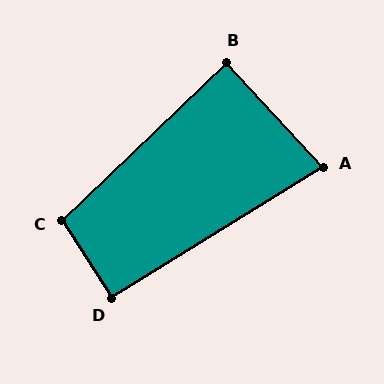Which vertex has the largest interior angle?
C, at approximately 101 degrees.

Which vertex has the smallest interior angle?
A, at approximately 79 degrees.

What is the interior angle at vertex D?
Approximately 91 degrees (approximately right).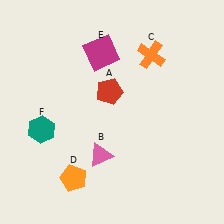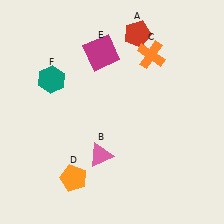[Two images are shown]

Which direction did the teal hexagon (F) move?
The teal hexagon (F) moved up.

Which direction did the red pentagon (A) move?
The red pentagon (A) moved up.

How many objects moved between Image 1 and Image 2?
2 objects moved between the two images.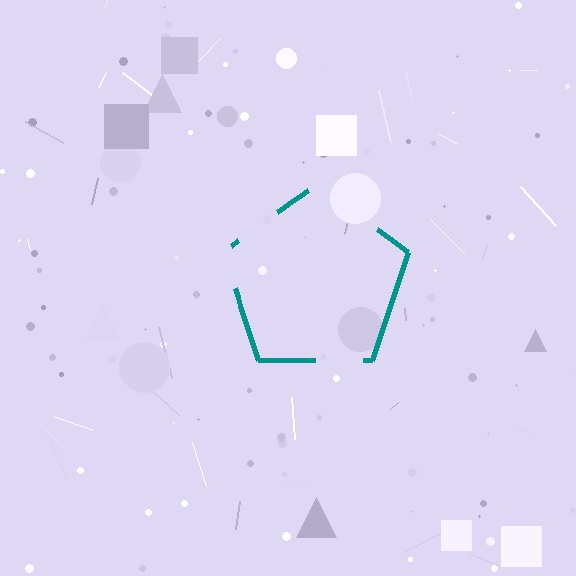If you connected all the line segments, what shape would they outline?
They would outline a pentagon.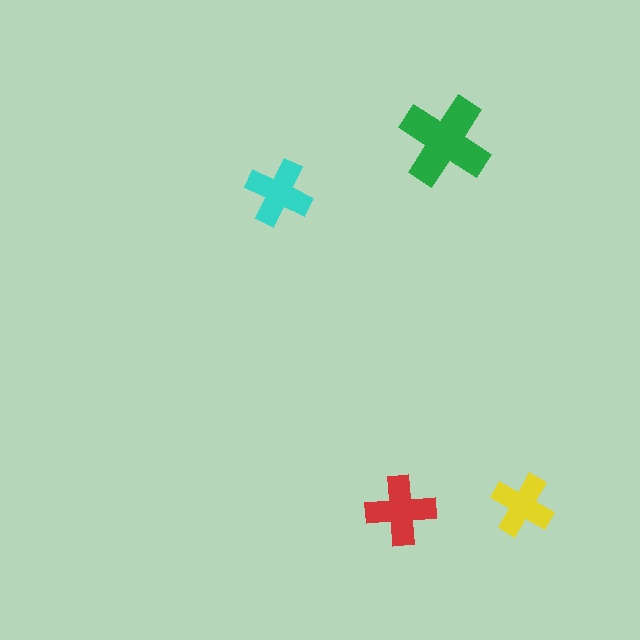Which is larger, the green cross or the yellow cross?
The green one.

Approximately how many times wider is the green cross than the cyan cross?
About 1.5 times wider.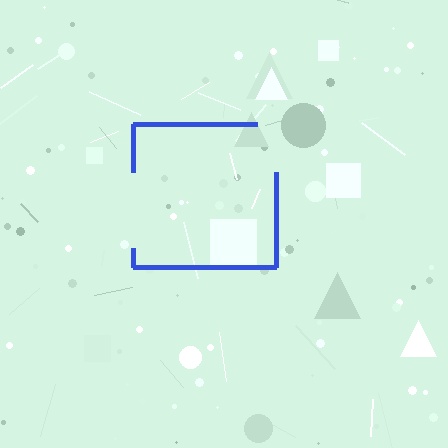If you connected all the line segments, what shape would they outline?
They would outline a square.